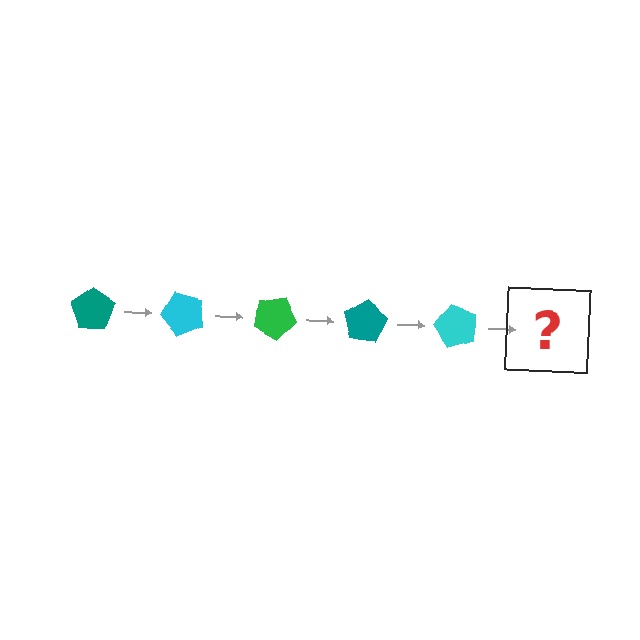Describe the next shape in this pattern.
It should be a green pentagon, rotated 250 degrees from the start.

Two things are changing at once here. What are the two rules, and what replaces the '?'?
The two rules are that it rotates 50 degrees each step and the color cycles through teal, cyan, and green. The '?' should be a green pentagon, rotated 250 degrees from the start.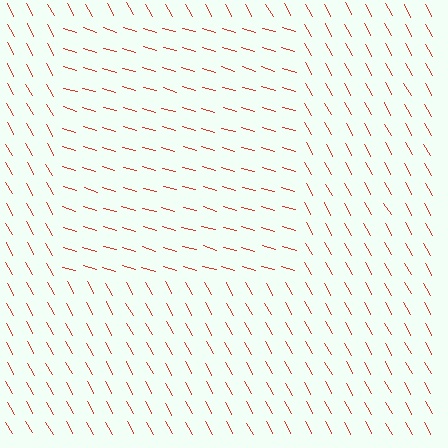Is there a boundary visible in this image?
Yes, there is a texture boundary formed by a change in line orientation.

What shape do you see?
I see a rectangle.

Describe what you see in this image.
The image is filled with small red line segments. A rectangle region in the image has lines oriented differently from the surrounding lines, creating a visible texture boundary.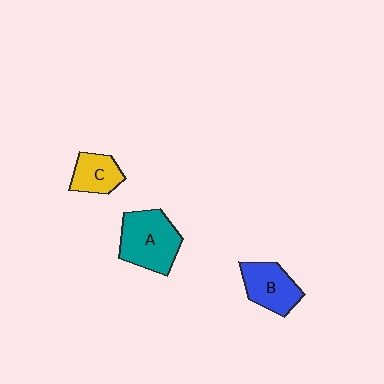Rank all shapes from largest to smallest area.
From largest to smallest: A (teal), B (blue), C (yellow).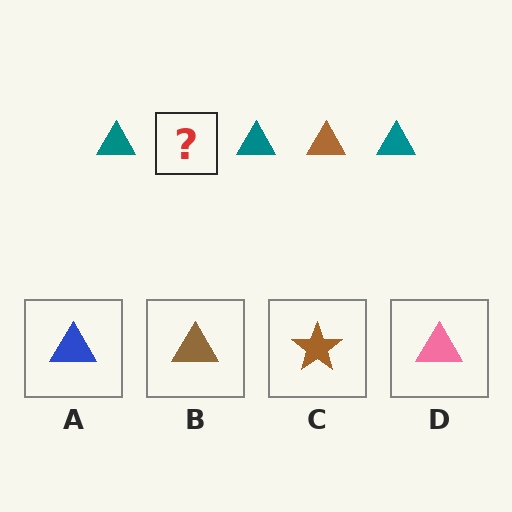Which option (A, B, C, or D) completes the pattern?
B.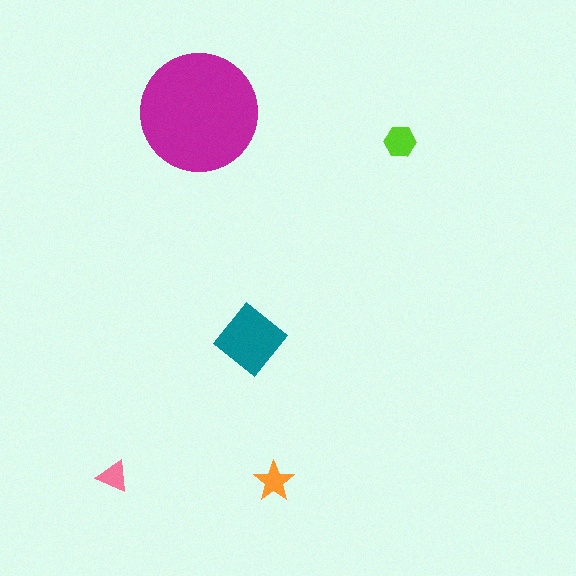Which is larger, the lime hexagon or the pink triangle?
The lime hexagon.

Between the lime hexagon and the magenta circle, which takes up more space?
The magenta circle.